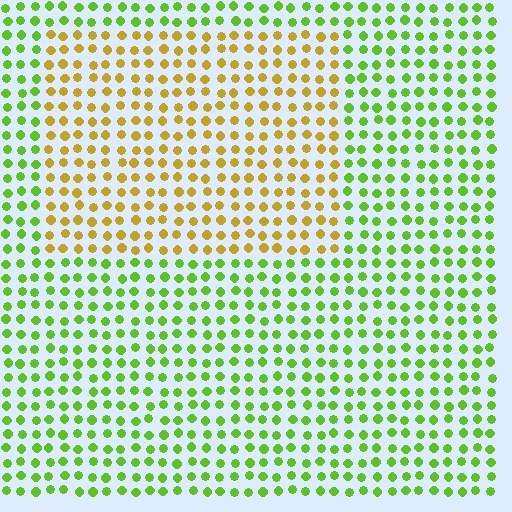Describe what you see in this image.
The image is filled with small lime elements in a uniform arrangement. A rectangle-shaped region is visible where the elements are tinted to a slightly different hue, forming a subtle color boundary.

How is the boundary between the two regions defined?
The boundary is defined purely by a slight shift in hue (about 51 degrees). Spacing, size, and orientation are identical on both sides.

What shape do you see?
I see a rectangle.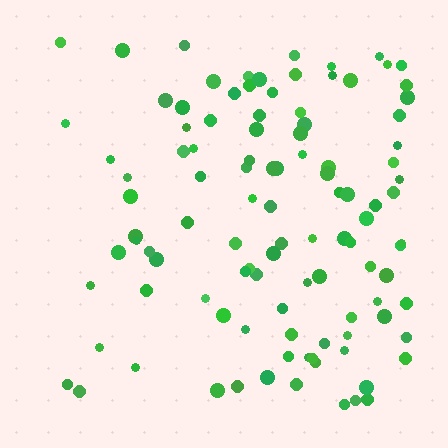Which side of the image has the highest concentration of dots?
The right.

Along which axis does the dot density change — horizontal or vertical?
Horizontal.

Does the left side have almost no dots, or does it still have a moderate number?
Still a moderate number, just noticeably fewer than the right.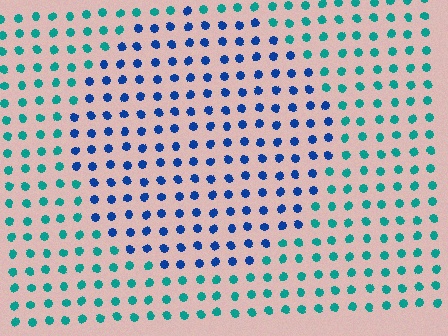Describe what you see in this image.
The image is filled with small teal elements in a uniform arrangement. A circle-shaped region is visible where the elements are tinted to a slightly different hue, forming a subtle color boundary.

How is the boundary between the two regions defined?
The boundary is defined purely by a slight shift in hue (about 45 degrees). Spacing, size, and orientation are identical on both sides.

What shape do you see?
I see a circle.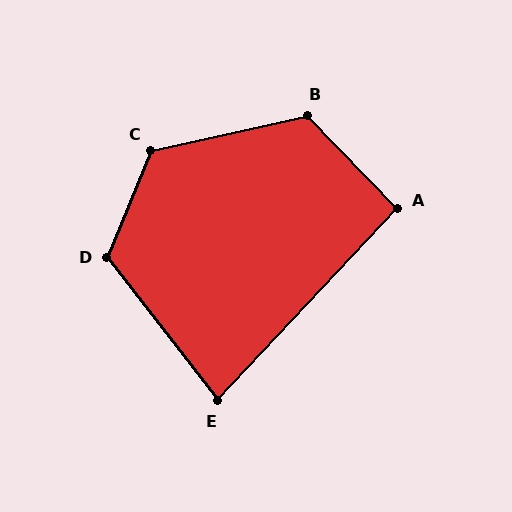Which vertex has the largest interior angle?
C, at approximately 125 degrees.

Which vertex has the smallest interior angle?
E, at approximately 81 degrees.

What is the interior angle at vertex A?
Approximately 93 degrees (approximately right).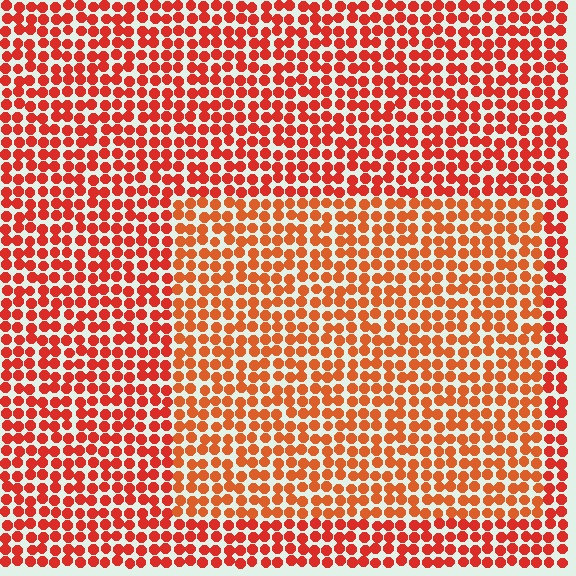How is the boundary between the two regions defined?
The boundary is defined purely by a slight shift in hue (about 17 degrees). Spacing, size, and orientation are identical on both sides.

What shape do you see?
I see a rectangle.